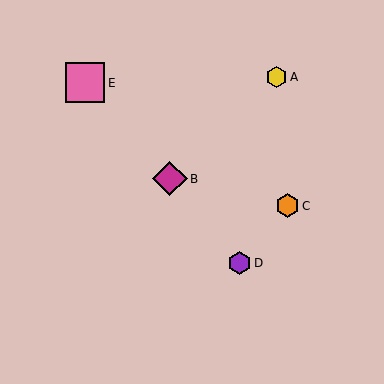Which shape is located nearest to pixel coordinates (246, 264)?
The purple hexagon (labeled D) at (239, 263) is nearest to that location.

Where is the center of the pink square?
The center of the pink square is at (85, 83).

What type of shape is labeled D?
Shape D is a purple hexagon.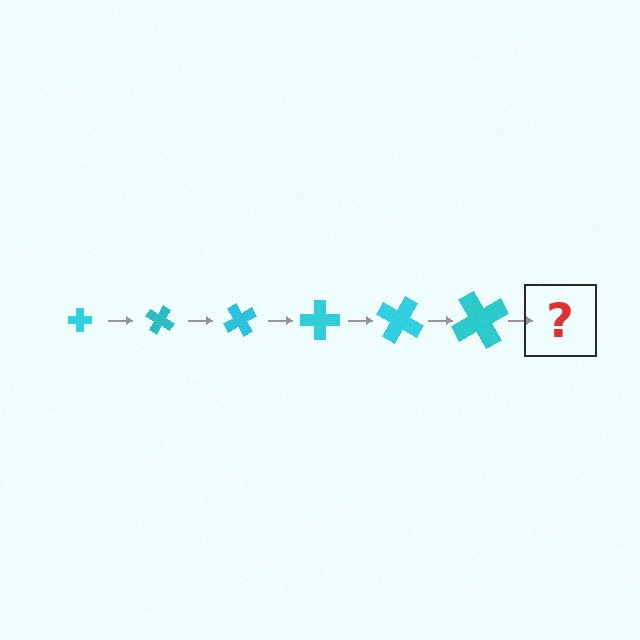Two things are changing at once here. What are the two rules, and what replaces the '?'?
The two rules are that the cross grows larger each step and it rotates 30 degrees each step. The '?' should be a cross, larger than the previous one and rotated 180 degrees from the start.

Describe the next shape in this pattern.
It should be a cross, larger than the previous one and rotated 180 degrees from the start.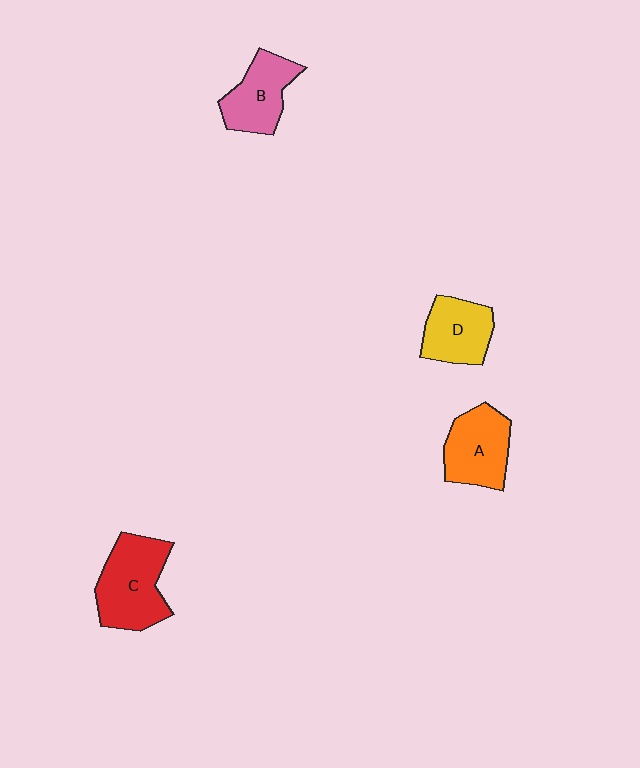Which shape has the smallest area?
Shape D (yellow).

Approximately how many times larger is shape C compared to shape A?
Approximately 1.2 times.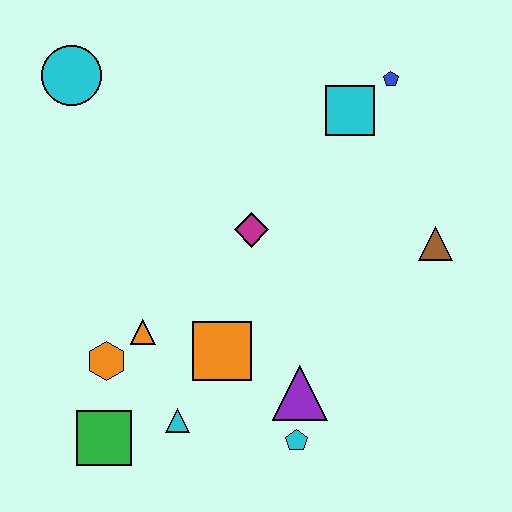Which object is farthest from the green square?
The blue pentagon is farthest from the green square.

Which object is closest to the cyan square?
The blue pentagon is closest to the cyan square.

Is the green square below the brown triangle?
Yes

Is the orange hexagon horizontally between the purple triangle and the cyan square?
No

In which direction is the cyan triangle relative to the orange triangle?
The cyan triangle is below the orange triangle.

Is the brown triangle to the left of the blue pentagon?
No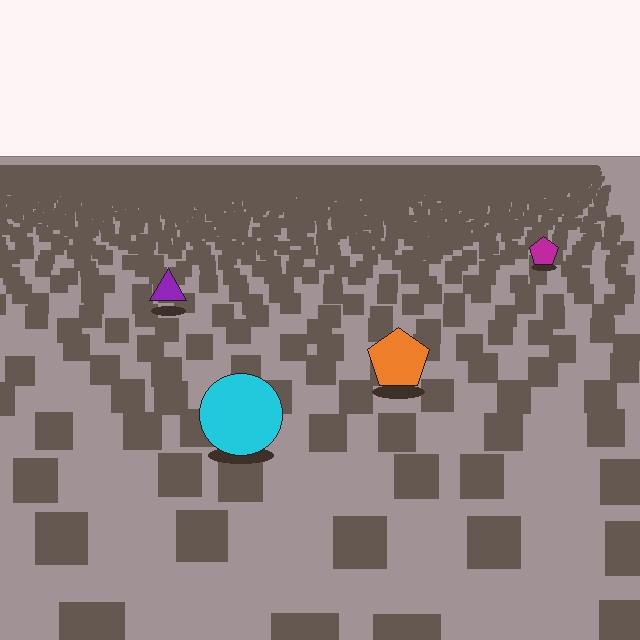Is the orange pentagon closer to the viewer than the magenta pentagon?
Yes. The orange pentagon is closer — you can tell from the texture gradient: the ground texture is coarser near it.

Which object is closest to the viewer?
The cyan circle is closest. The texture marks near it are larger and more spread out.